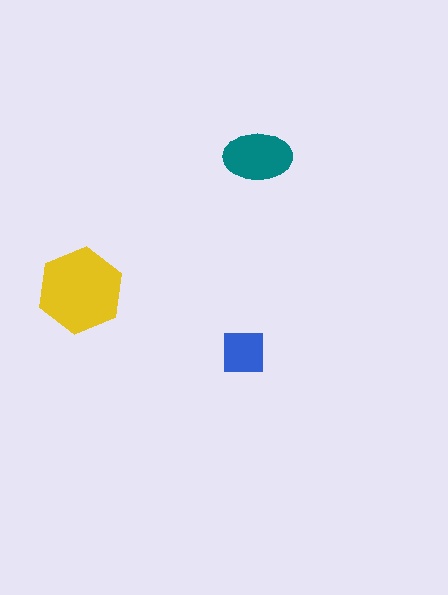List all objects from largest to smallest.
The yellow hexagon, the teal ellipse, the blue square.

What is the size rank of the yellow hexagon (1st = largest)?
1st.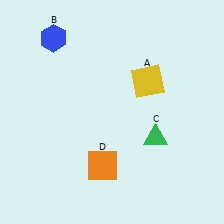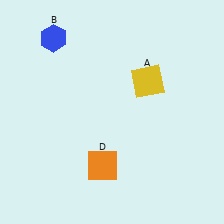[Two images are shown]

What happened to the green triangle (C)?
The green triangle (C) was removed in Image 2. It was in the bottom-right area of Image 1.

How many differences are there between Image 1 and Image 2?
There is 1 difference between the two images.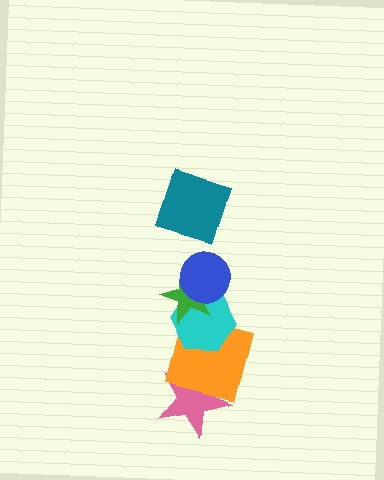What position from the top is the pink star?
The pink star is 6th from the top.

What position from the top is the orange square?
The orange square is 5th from the top.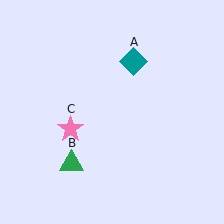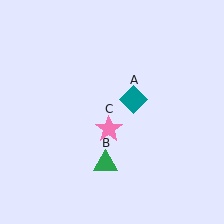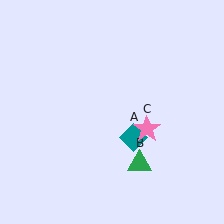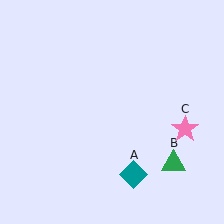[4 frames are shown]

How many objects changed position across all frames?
3 objects changed position: teal diamond (object A), green triangle (object B), pink star (object C).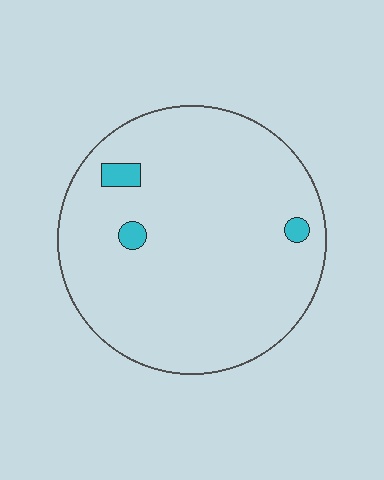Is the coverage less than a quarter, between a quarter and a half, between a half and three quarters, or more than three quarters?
Less than a quarter.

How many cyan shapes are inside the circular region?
3.